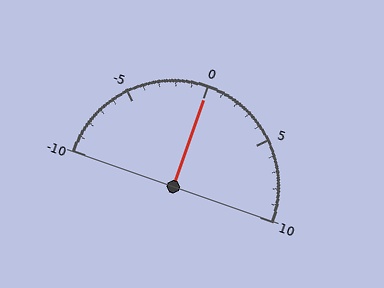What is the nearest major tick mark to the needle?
The nearest major tick mark is 0.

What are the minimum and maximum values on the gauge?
The gauge ranges from -10 to 10.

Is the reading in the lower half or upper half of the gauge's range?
The reading is in the upper half of the range (-10 to 10).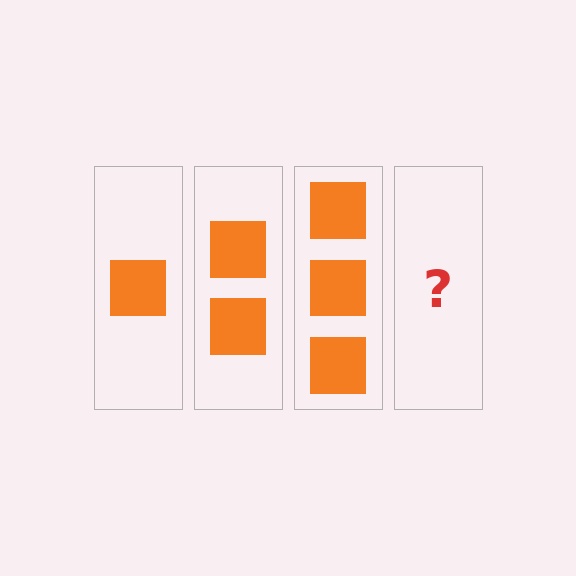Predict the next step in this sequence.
The next step is 4 squares.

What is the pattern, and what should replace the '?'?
The pattern is that each step adds one more square. The '?' should be 4 squares.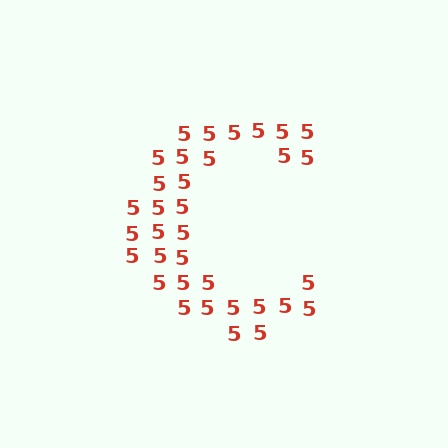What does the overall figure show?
The overall figure shows the letter C.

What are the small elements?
The small elements are digit 5's.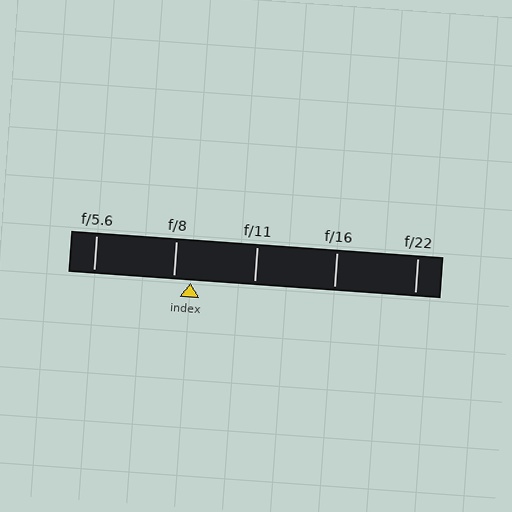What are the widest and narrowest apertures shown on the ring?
The widest aperture shown is f/5.6 and the narrowest is f/22.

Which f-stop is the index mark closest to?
The index mark is closest to f/8.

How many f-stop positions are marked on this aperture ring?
There are 5 f-stop positions marked.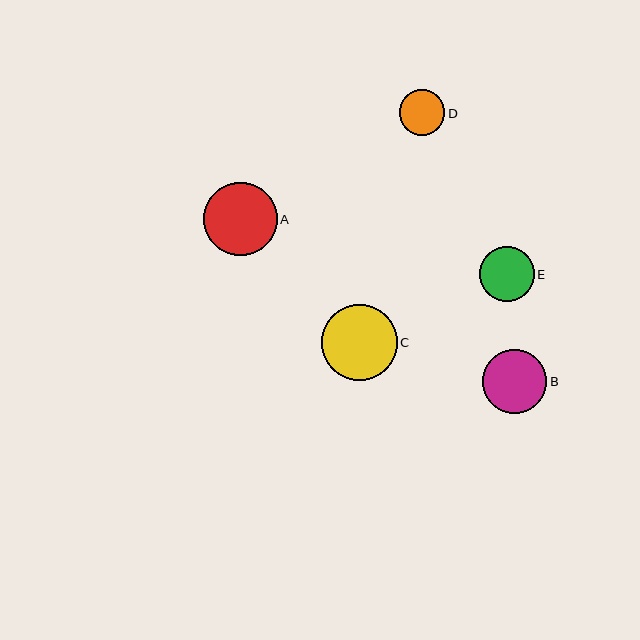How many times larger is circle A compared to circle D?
Circle A is approximately 1.6 times the size of circle D.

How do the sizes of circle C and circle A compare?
Circle C and circle A are approximately the same size.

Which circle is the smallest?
Circle D is the smallest with a size of approximately 46 pixels.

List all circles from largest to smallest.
From largest to smallest: C, A, B, E, D.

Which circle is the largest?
Circle C is the largest with a size of approximately 76 pixels.